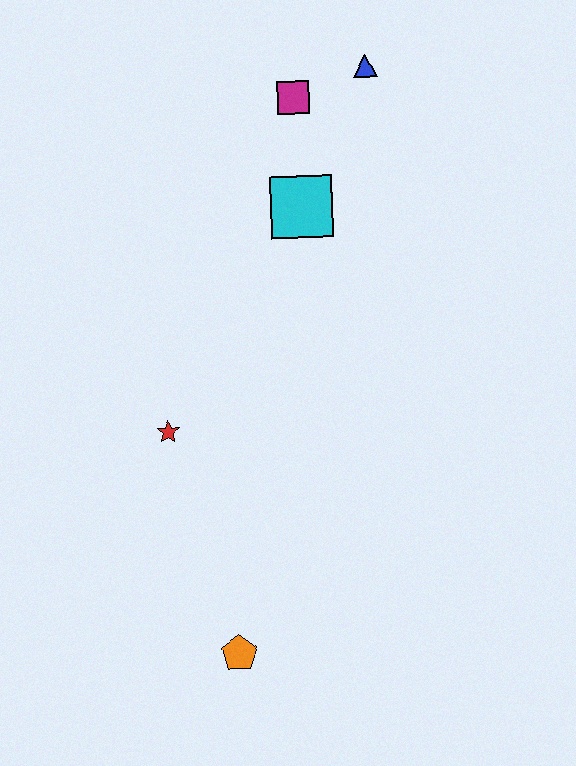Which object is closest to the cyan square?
The magenta square is closest to the cyan square.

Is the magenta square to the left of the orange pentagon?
No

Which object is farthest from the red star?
The blue triangle is farthest from the red star.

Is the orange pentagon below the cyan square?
Yes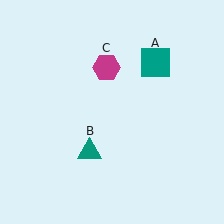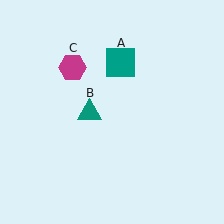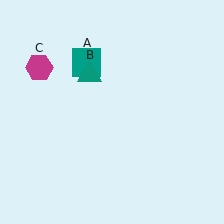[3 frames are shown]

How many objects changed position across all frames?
3 objects changed position: teal square (object A), teal triangle (object B), magenta hexagon (object C).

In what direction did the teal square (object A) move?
The teal square (object A) moved left.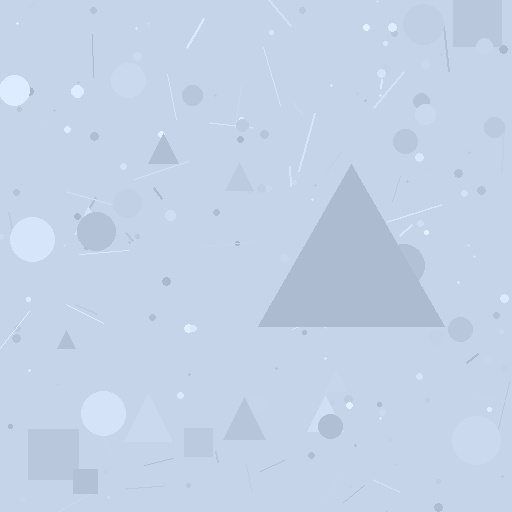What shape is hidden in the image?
A triangle is hidden in the image.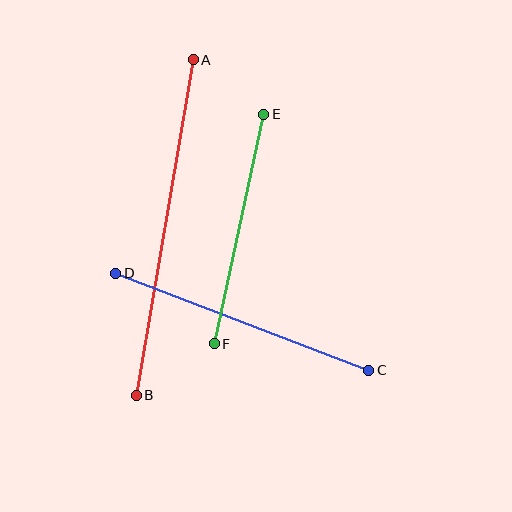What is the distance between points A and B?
The distance is approximately 340 pixels.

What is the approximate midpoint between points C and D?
The midpoint is at approximately (242, 322) pixels.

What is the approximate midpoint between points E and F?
The midpoint is at approximately (239, 229) pixels.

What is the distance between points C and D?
The distance is approximately 271 pixels.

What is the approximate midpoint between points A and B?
The midpoint is at approximately (165, 228) pixels.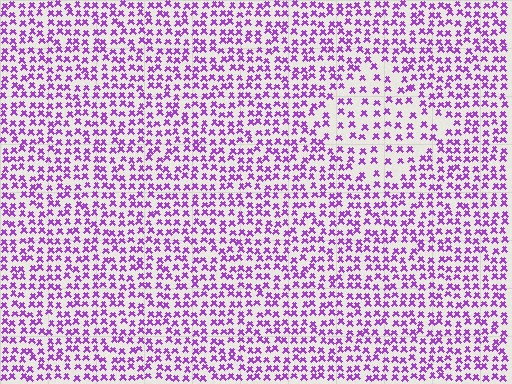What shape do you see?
I see a diamond.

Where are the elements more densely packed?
The elements are more densely packed outside the diamond boundary.